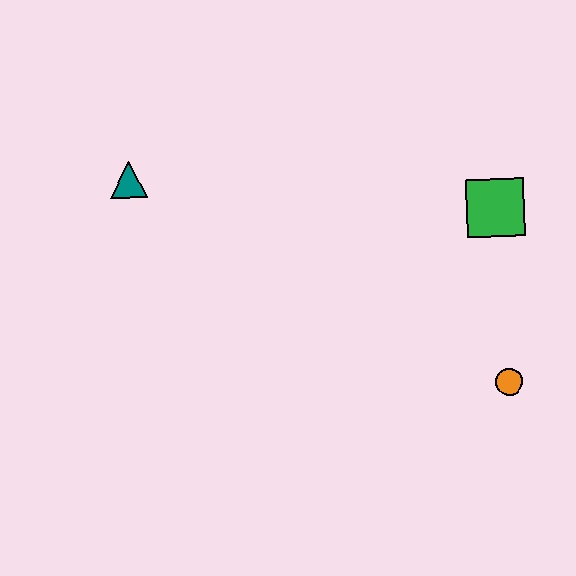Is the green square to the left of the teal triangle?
No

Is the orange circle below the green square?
Yes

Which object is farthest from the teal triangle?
The orange circle is farthest from the teal triangle.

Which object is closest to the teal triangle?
The green square is closest to the teal triangle.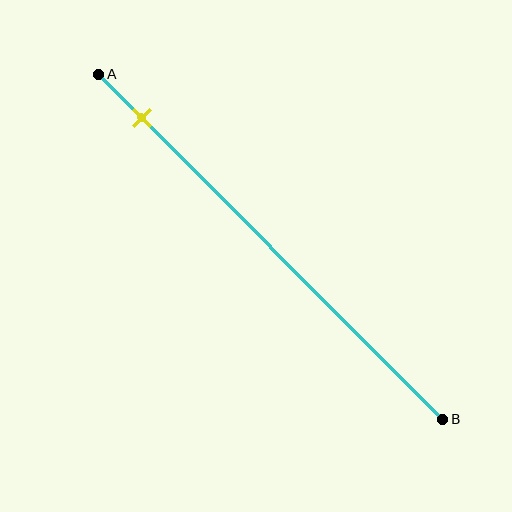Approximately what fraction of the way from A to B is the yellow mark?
The yellow mark is approximately 15% of the way from A to B.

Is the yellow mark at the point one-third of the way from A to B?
No, the mark is at about 15% from A, not at the 33% one-third point.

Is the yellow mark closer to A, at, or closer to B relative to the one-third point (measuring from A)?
The yellow mark is closer to point A than the one-third point of segment AB.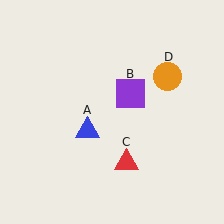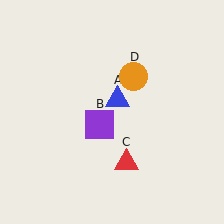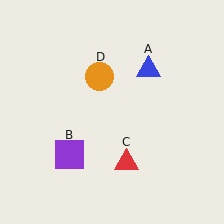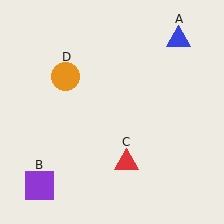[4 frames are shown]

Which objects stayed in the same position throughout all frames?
Red triangle (object C) remained stationary.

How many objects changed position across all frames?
3 objects changed position: blue triangle (object A), purple square (object B), orange circle (object D).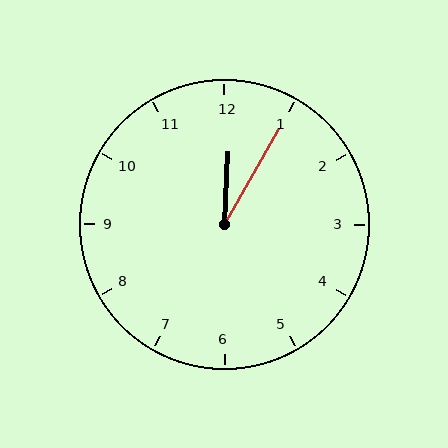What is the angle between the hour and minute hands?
Approximately 28 degrees.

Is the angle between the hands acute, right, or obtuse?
It is acute.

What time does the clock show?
12:05.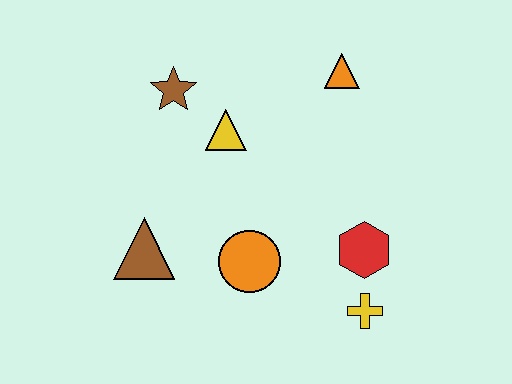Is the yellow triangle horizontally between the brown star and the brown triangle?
No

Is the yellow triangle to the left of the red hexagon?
Yes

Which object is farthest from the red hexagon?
The brown star is farthest from the red hexagon.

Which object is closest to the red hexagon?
The yellow cross is closest to the red hexagon.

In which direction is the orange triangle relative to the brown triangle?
The orange triangle is to the right of the brown triangle.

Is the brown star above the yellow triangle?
Yes